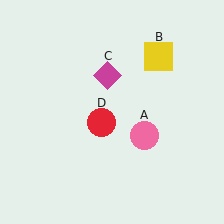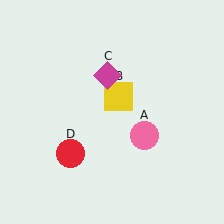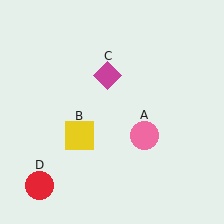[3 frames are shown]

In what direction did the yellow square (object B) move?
The yellow square (object B) moved down and to the left.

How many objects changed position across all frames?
2 objects changed position: yellow square (object B), red circle (object D).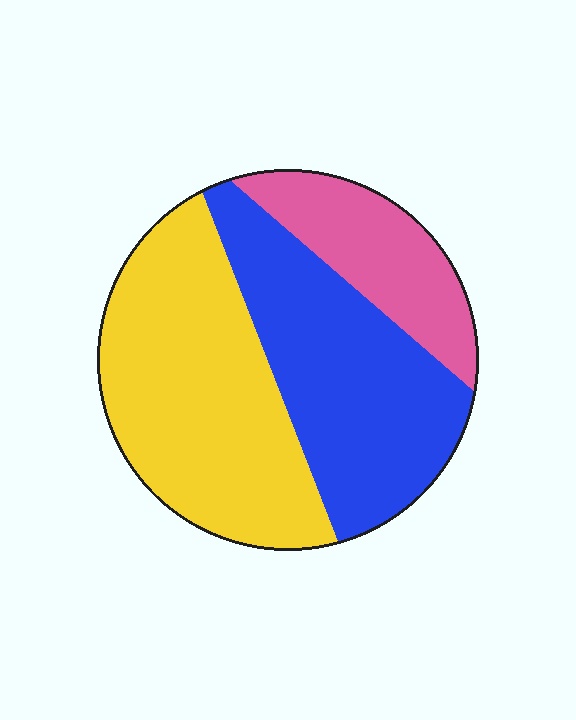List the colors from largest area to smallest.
From largest to smallest: yellow, blue, pink.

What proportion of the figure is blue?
Blue takes up about three eighths (3/8) of the figure.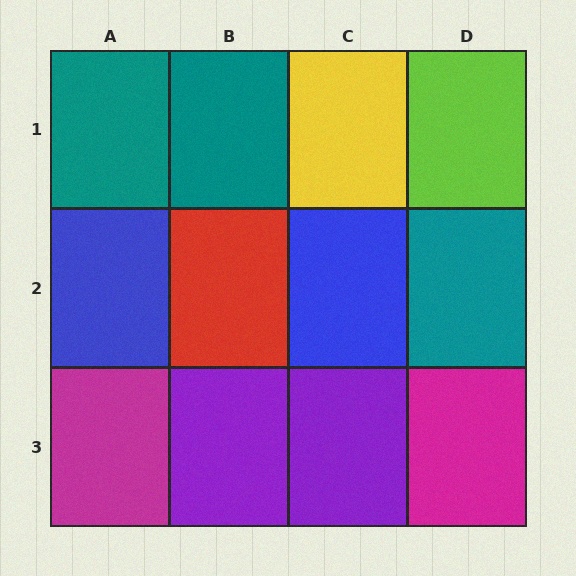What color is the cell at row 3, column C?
Purple.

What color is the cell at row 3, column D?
Magenta.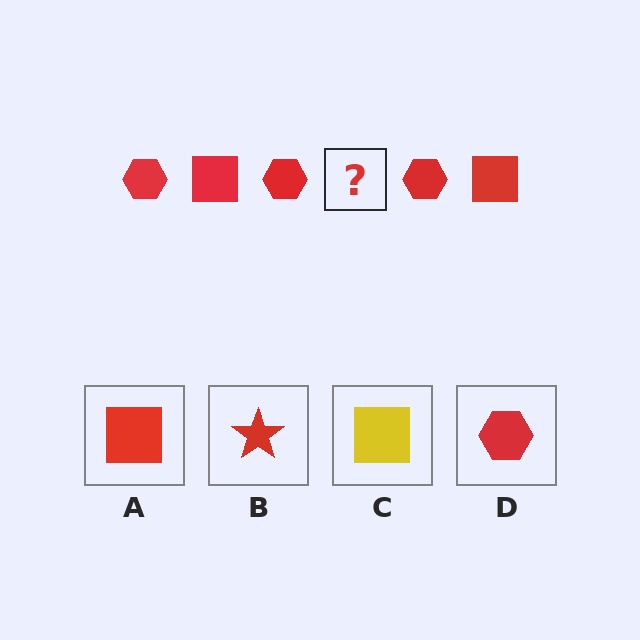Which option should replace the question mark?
Option A.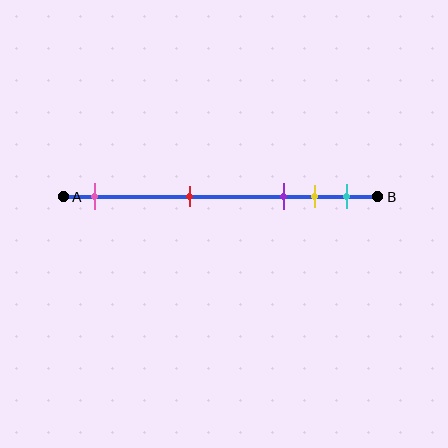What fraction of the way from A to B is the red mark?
The red mark is approximately 40% (0.4) of the way from A to B.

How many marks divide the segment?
There are 5 marks dividing the segment.